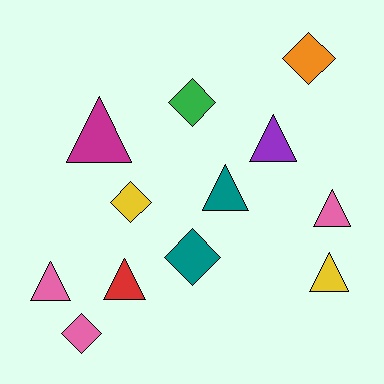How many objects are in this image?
There are 12 objects.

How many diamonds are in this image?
There are 5 diamonds.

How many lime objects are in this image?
There are no lime objects.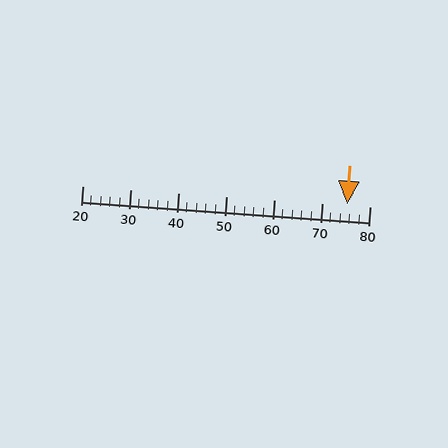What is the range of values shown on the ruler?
The ruler shows values from 20 to 80.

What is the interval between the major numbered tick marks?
The major tick marks are spaced 10 units apart.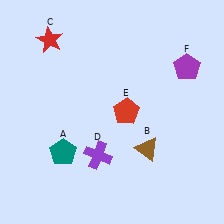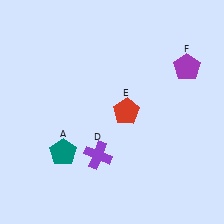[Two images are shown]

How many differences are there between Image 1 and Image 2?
There are 2 differences between the two images.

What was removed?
The brown triangle (B), the red star (C) were removed in Image 2.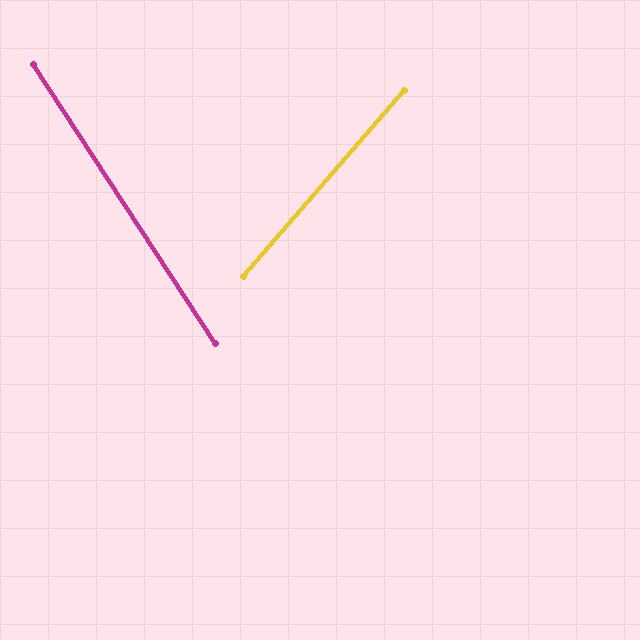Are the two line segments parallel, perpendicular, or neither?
Neither parallel nor perpendicular — they differ by about 74°.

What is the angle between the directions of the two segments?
Approximately 74 degrees.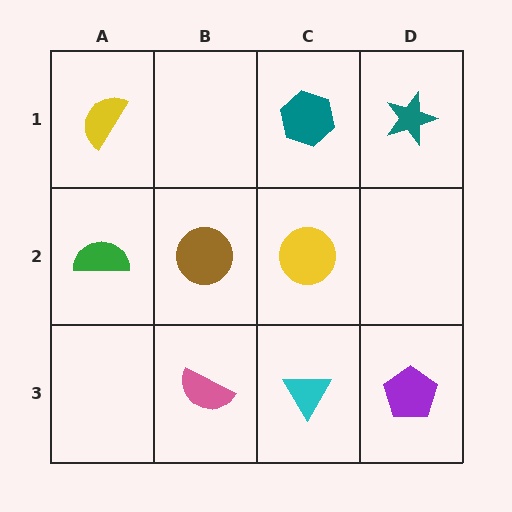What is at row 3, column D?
A purple pentagon.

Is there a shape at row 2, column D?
No, that cell is empty.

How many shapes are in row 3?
3 shapes.